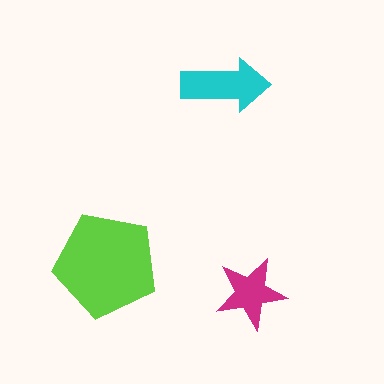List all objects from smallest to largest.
The magenta star, the cyan arrow, the lime pentagon.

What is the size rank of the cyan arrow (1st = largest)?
2nd.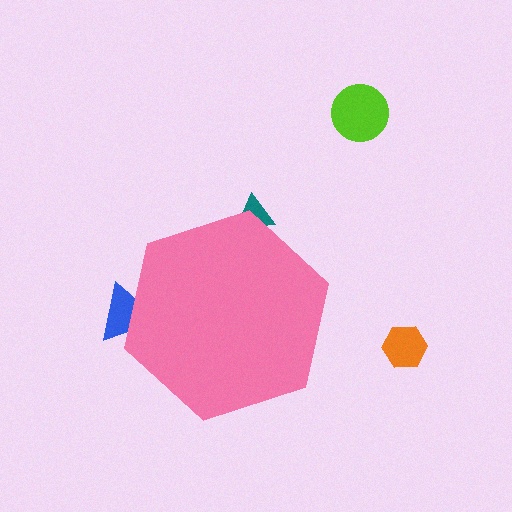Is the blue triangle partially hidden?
Yes, the blue triangle is partially hidden behind the pink hexagon.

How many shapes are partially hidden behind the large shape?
2 shapes are partially hidden.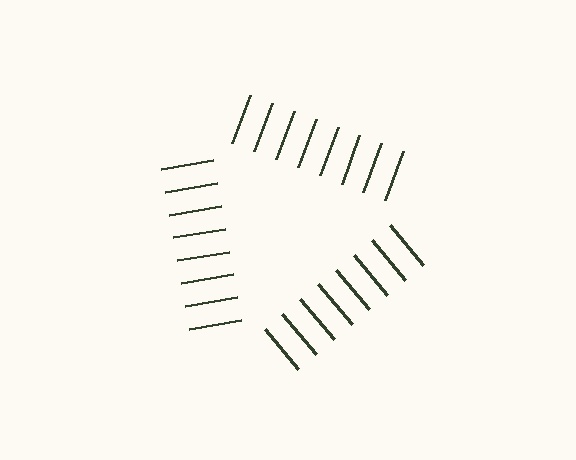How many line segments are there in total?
24 — 8 along each of the 3 edges.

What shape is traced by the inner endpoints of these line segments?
An illusory triangle — the line segments terminate on its edges but no continuous stroke is drawn.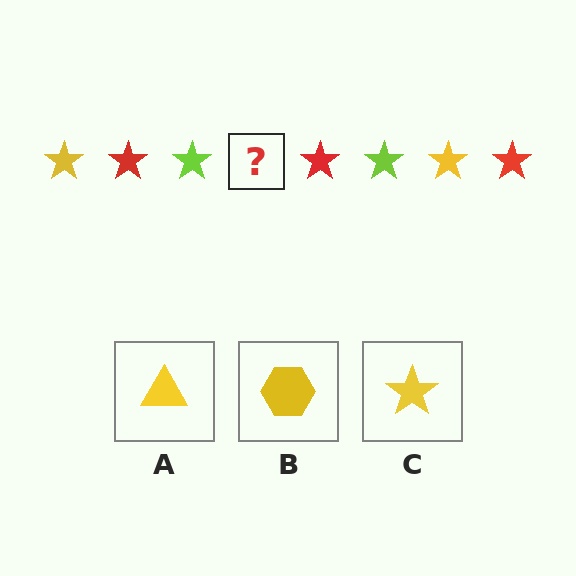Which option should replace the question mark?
Option C.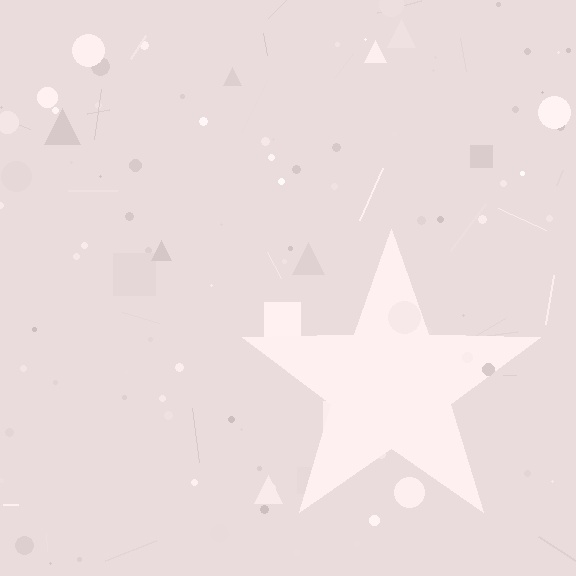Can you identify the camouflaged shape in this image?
The camouflaged shape is a star.